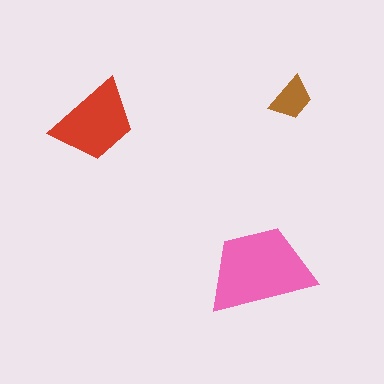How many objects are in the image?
There are 3 objects in the image.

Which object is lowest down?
The pink trapezoid is bottommost.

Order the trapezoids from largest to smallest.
the pink one, the red one, the brown one.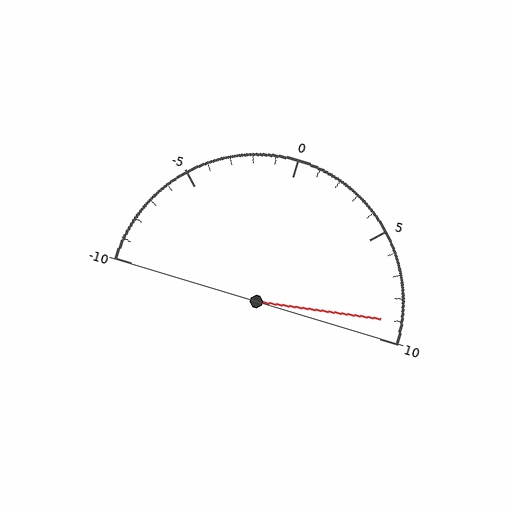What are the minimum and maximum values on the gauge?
The gauge ranges from -10 to 10.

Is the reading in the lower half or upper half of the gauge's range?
The reading is in the upper half of the range (-10 to 10).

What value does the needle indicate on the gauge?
The needle indicates approximately 9.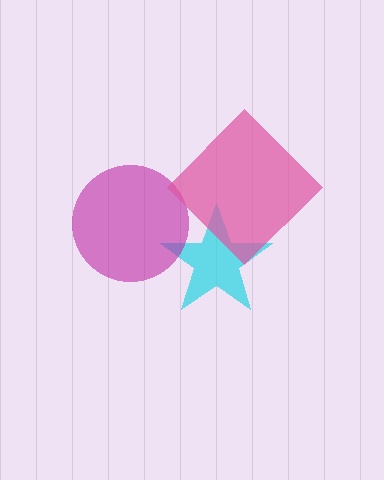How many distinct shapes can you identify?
There are 3 distinct shapes: a cyan star, a magenta circle, a pink diamond.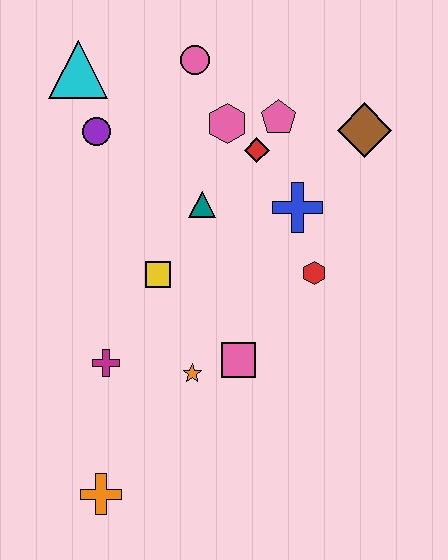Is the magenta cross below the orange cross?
No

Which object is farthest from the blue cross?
The orange cross is farthest from the blue cross.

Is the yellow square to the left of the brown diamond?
Yes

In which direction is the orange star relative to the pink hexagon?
The orange star is below the pink hexagon.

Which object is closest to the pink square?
The orange star is closest to the pink square.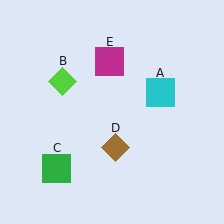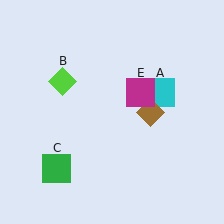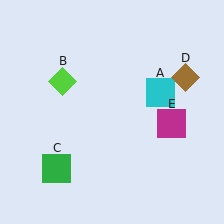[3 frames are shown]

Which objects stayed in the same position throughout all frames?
Cyan square (object A) and lime diamond (object B) and green square (object C) remained stationary.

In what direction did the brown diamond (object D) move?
The brown diamond (object D) moved up and to the right.